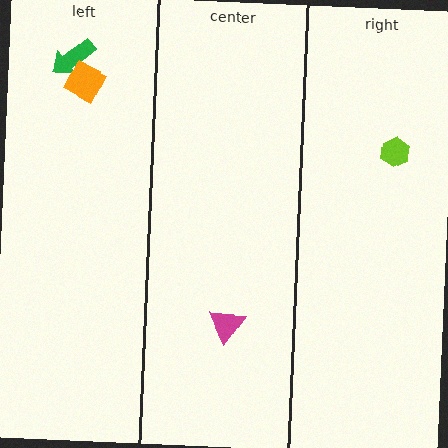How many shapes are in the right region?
1.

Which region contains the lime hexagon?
The right region.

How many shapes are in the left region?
2.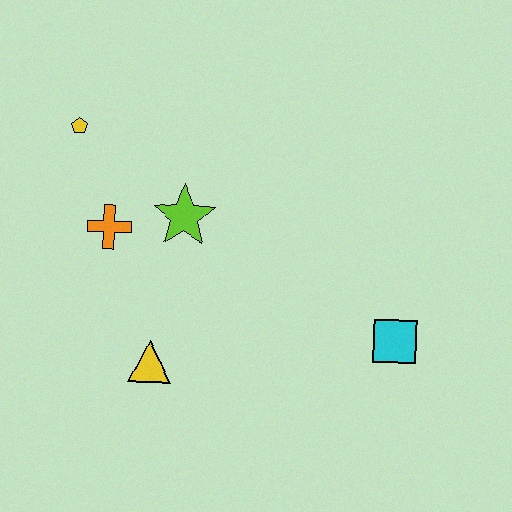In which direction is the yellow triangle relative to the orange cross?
The yellow triangle is below the orange cross.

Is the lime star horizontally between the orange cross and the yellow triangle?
No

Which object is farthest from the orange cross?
The cyan square is farthest from the orange cross.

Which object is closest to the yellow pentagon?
The orange cross is closest to the yellow pentagon.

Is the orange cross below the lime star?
Yes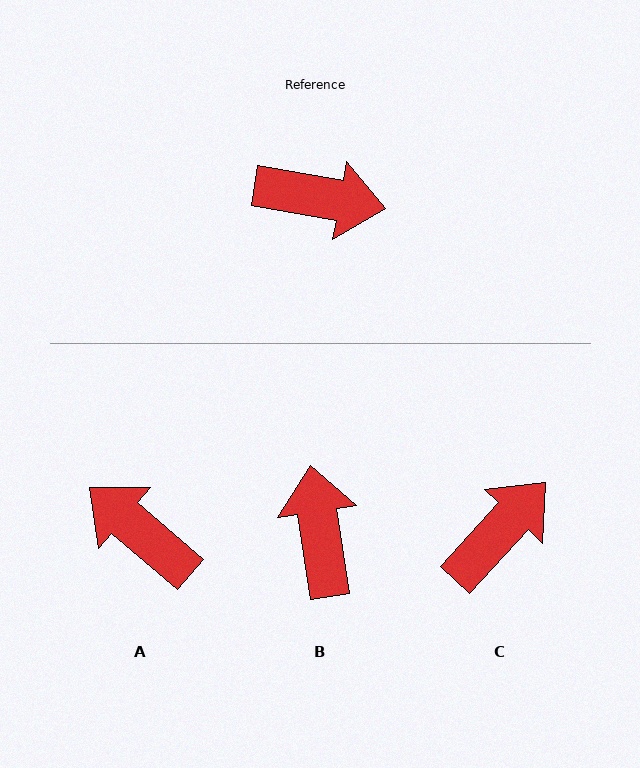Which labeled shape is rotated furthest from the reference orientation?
A, about 149 degrees away.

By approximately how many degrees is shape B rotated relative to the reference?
Approximately 109 degrees counter-clockwise.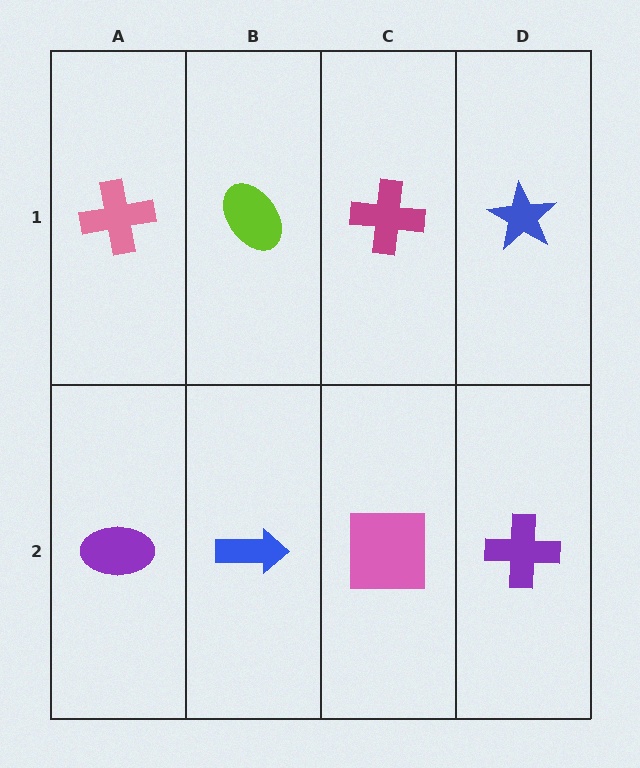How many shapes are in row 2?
4 shapes.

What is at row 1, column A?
A pink cross.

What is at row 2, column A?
A purple ellipse.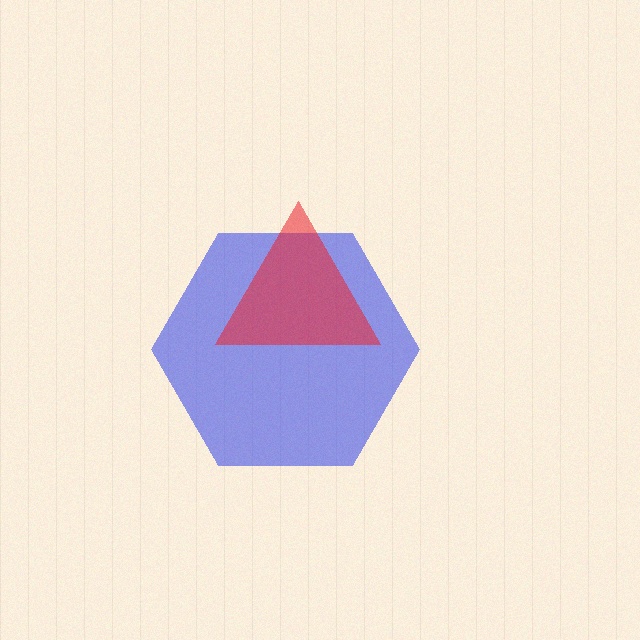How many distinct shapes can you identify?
There are 2 distinct shapes: a blue hexagon, a red triangle.